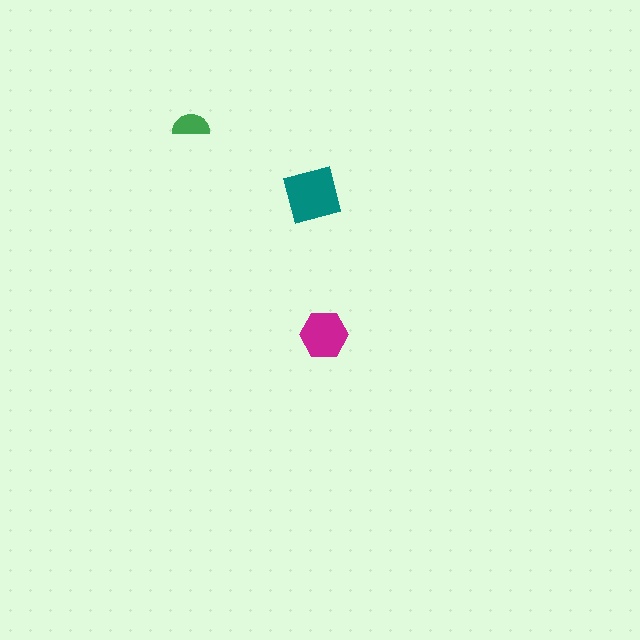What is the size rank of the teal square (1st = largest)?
1st.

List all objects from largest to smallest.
The teal square, the magenta hexagon, the green semicircle.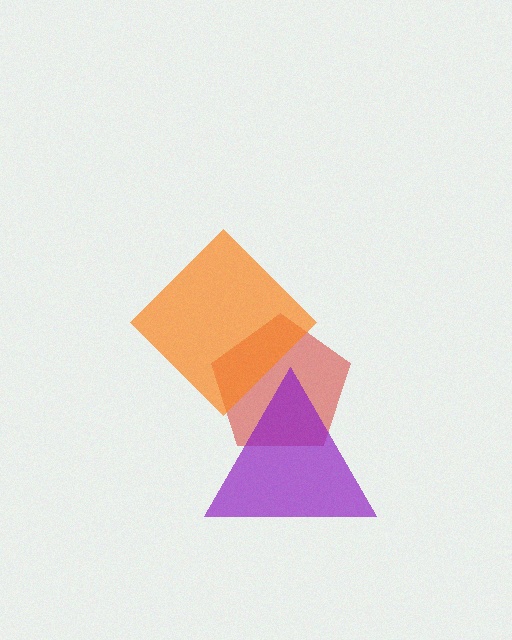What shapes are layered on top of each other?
The layered shapes are: a red pentagon, an orange diamond, a purple triangle.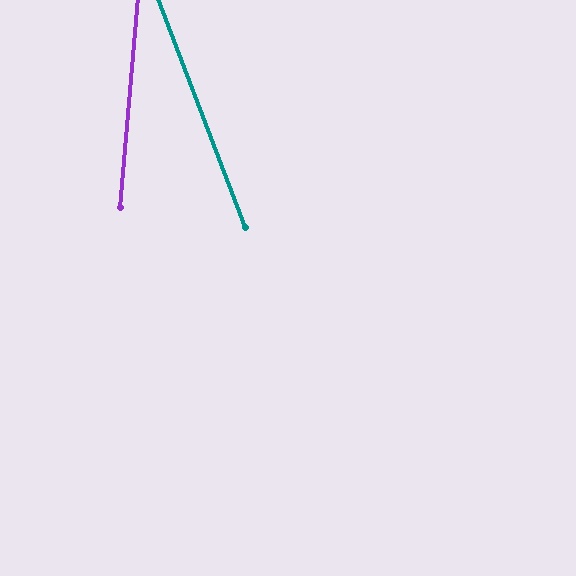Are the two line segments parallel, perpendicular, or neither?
Neither parallel nor perpendicular — they differ by about 26°.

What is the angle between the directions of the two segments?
Approximately 26 degrees.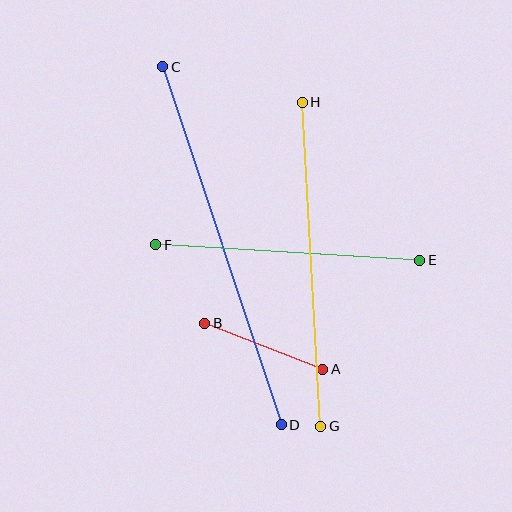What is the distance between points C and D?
The distance is approximately 377 pixels.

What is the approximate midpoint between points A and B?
The midpoint is at approximately (264, 346) pixels.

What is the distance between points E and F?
The distance is approximately 265 pixels.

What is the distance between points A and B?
The distance is approximately 126 pixels.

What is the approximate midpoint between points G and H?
The midpoint is at approximately (311, 264) pixels.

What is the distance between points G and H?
The distance is approximately 325 pixels.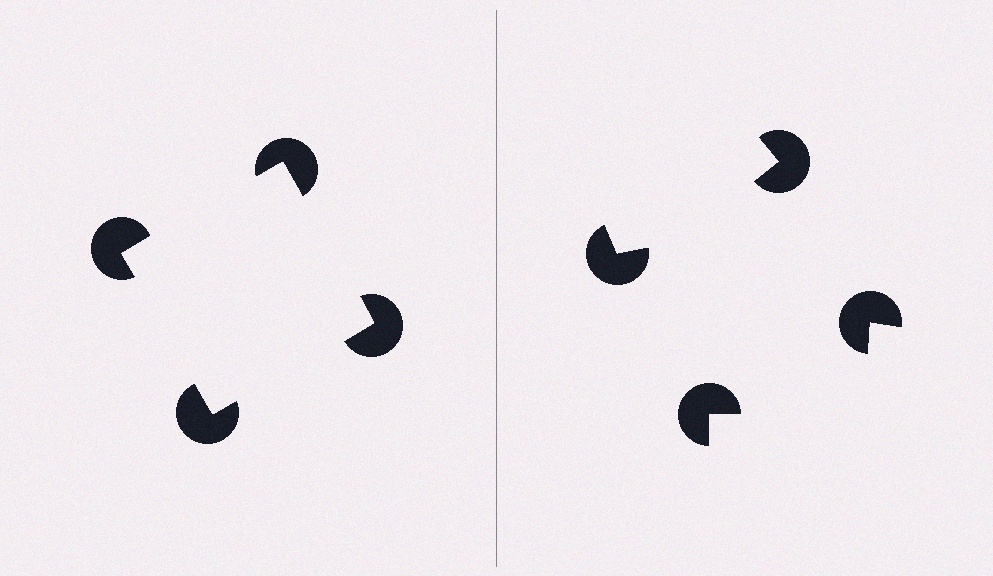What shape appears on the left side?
An illusory square.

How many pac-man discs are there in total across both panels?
8 — 4 on each side.